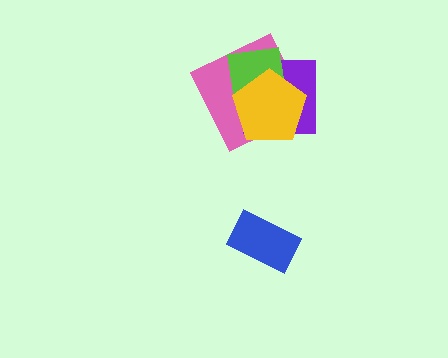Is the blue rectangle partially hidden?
No, no other shape covers it.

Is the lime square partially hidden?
Yes, it is partially covered by another shape.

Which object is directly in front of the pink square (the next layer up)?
The purple square is directly in front of the pink square.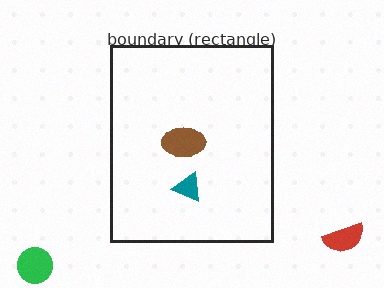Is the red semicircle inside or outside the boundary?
Outside.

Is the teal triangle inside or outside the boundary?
Inside.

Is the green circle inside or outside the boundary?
Outside.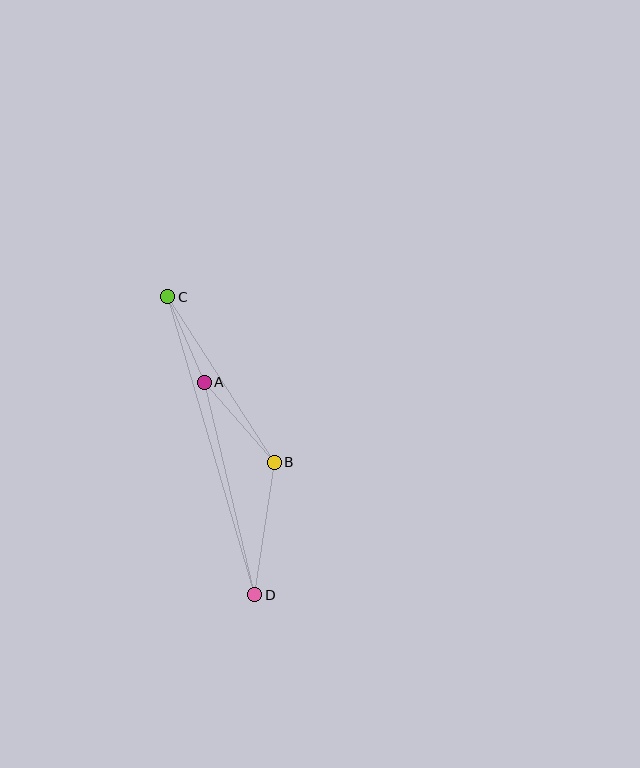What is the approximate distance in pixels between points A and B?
The distance between A and B is approximately 106 pixels.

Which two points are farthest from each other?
Points C and D are farthest from each other.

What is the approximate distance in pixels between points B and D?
The distance between B and D is approximately 134 pixels.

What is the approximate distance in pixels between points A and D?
The distance between A and D is approximately 218 pixels.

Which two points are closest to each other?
Points A and C are closest to each other.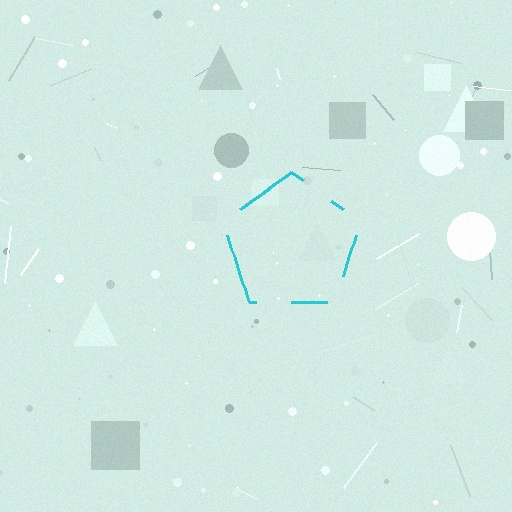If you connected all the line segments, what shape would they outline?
They would outline a pentagon.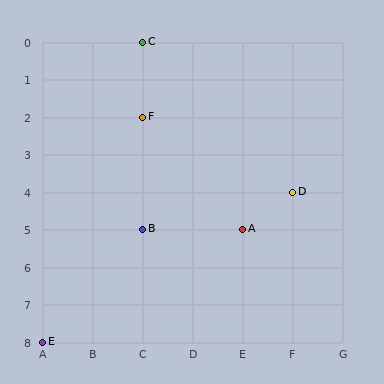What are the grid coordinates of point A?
Point A is at grid coordinates (E, 5).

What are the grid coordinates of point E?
Point E is at grid coordinates (A, 8).